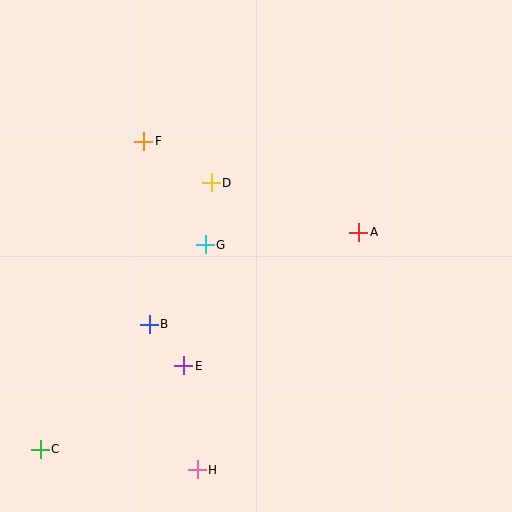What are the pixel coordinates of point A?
Point A is at (359, 232).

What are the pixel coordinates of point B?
Point B is at (149, 324).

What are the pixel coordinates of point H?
Point H is at (197, 470).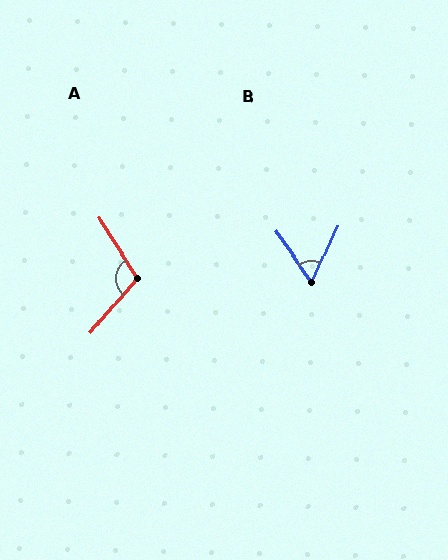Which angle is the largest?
A, at approximately 107 degrees.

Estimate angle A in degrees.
Approximately 107 degrees.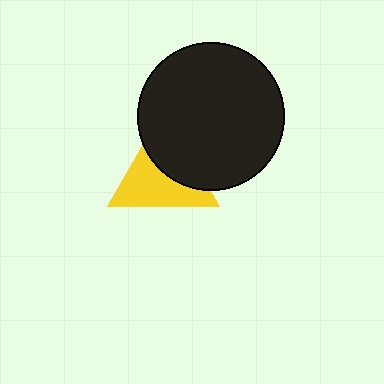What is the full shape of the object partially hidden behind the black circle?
The partially hidden object is a yellow triangle.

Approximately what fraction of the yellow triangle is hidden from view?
Roughly 43% of the yellow triangle is hidden behind the black circle.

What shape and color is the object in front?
The object in front is a black circle.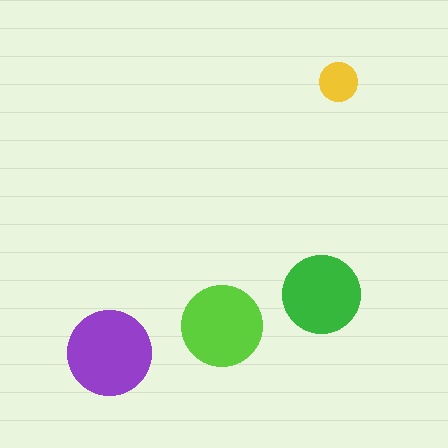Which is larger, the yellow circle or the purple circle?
The purple one.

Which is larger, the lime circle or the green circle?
The lime one.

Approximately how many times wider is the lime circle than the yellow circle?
About 2 times wider.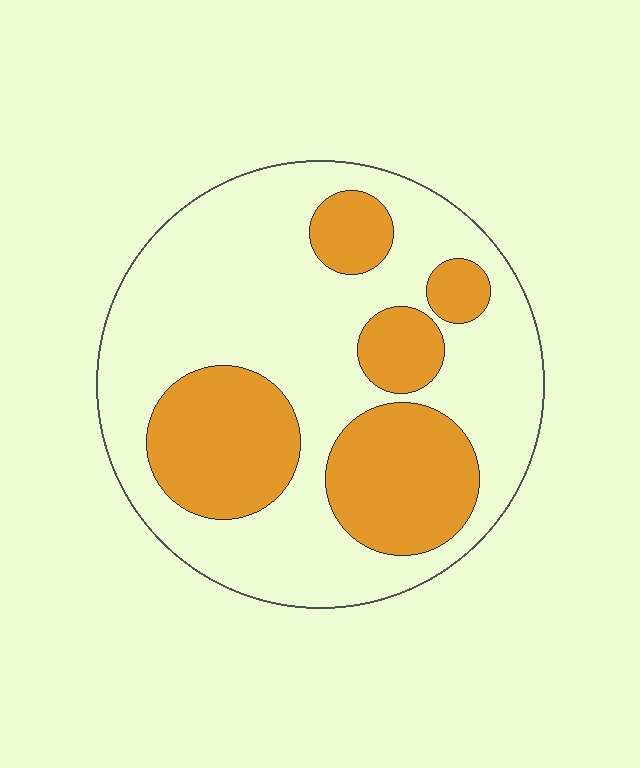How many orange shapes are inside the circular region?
5.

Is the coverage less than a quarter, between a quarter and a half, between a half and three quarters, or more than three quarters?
Between a quarter and a half.